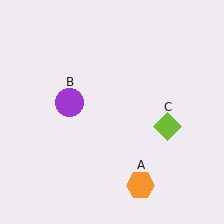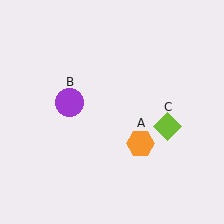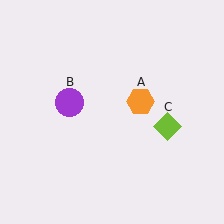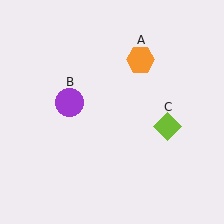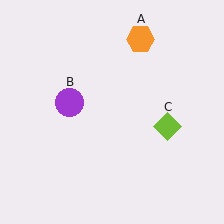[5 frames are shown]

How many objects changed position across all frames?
1 object changed position: orange hexagon (object A).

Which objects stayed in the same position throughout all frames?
Purple circle (object B) and lime diamond (object C) remained stationary.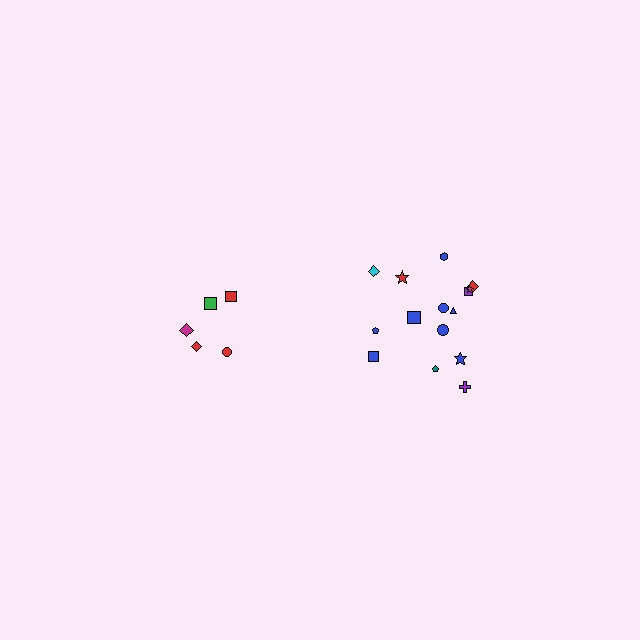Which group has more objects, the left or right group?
The right group.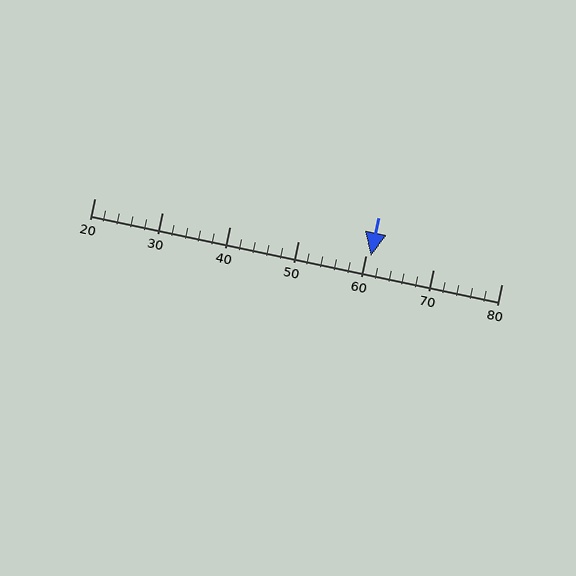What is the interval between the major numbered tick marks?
The major tick marks are spaced 10 units apart.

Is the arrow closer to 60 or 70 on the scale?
The arrow is closer to 60.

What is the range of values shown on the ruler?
The ruler shows values from 20 to 80.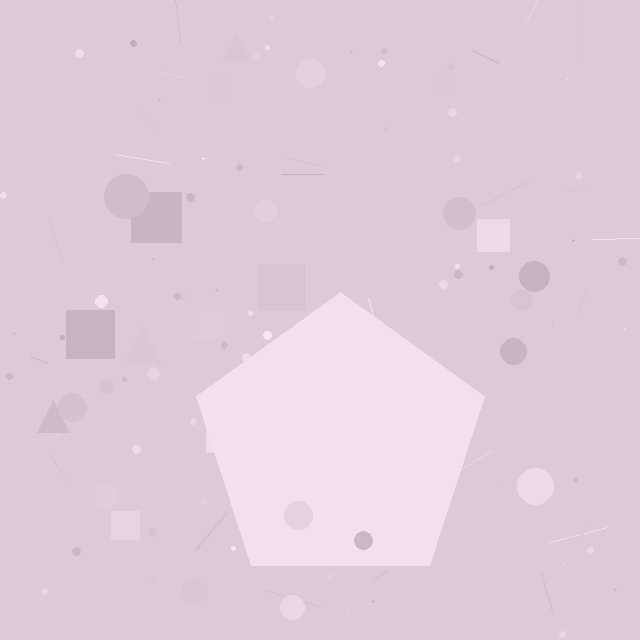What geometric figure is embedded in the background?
A pentagon is embedded in the background.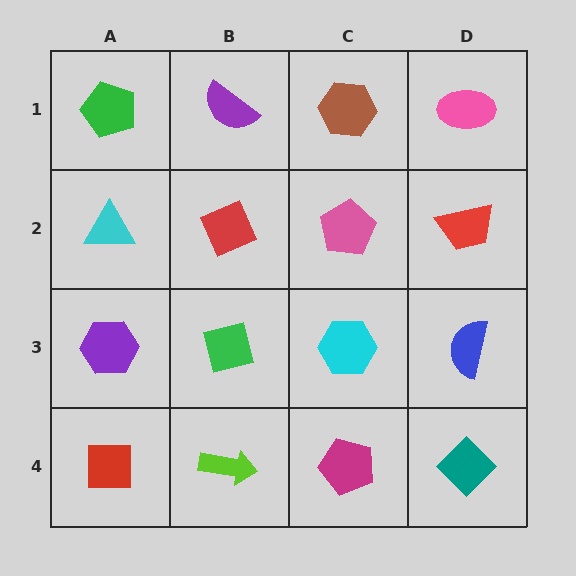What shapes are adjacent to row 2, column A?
A green pentagon (row 1, column A), a purple hexagon (row 3, column A), a red diamond (row 2, column B).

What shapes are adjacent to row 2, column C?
A brown hexagon (row 1, column C), a cyan hexagon (row 3, column C), a red diamond (row 2, column B), a red trapezoid (row 2, column D).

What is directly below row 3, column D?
A teal diamond.